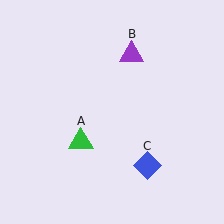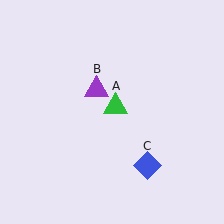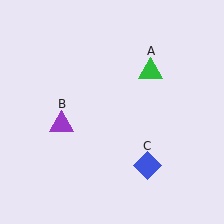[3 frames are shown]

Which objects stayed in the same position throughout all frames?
Blue diamond (object C) remained stationary.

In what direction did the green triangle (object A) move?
The green triangle (object A) moved up and to the right.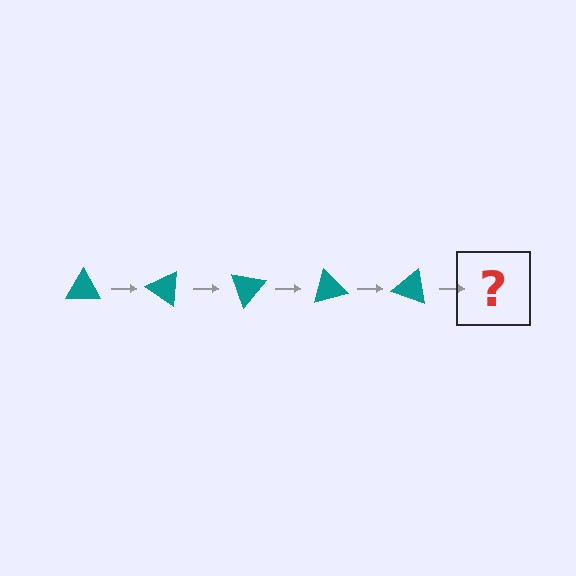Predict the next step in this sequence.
The next step is a teal triangle rotated 175 degrees.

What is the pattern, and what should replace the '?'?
The pattern is that the triangle rotates 35 degrees each step. The '?' should be a teal triangle rotated 175 degrees.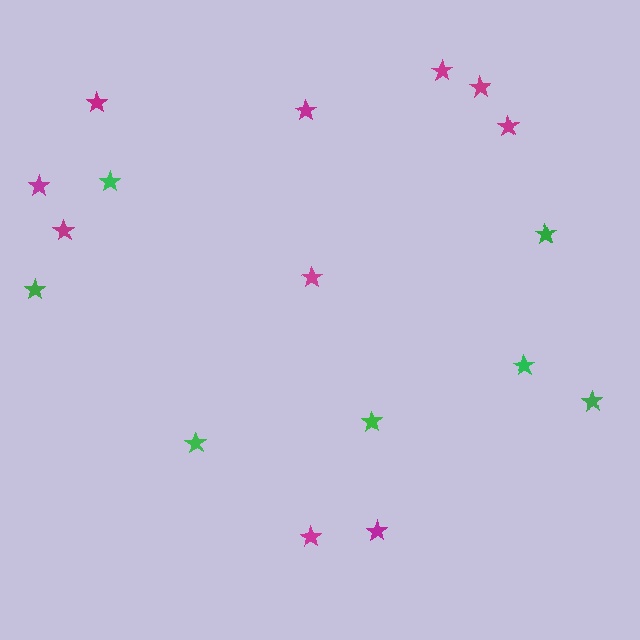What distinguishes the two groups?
There are 2 groups: one group of magenta stars (10) and one group of green stars (7).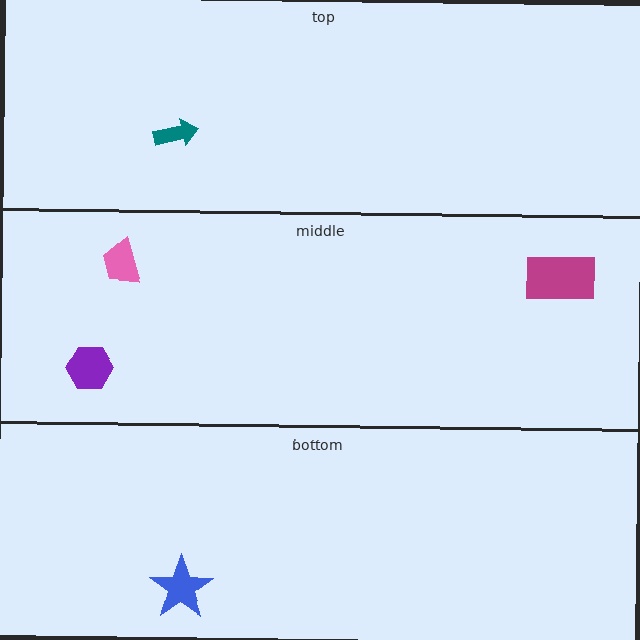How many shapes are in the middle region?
3.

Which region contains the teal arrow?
The top region.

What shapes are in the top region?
The teal arrow.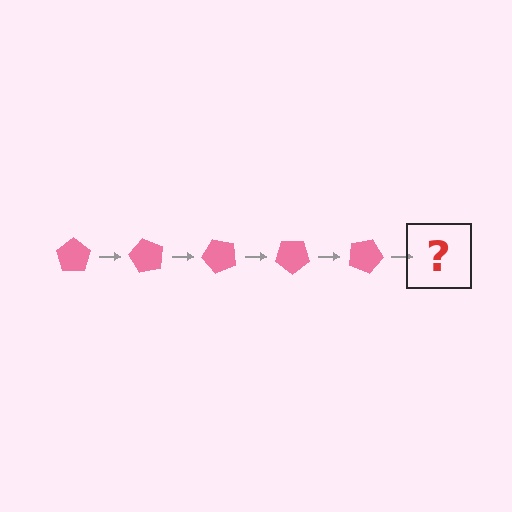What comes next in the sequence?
The next element should be a pink pentagon rotated 300 degrees.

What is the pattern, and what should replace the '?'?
The pattern is that the pentagon rotates 60 degrees each step. The '?' should be a pink pentagon rotated 300 degrees.